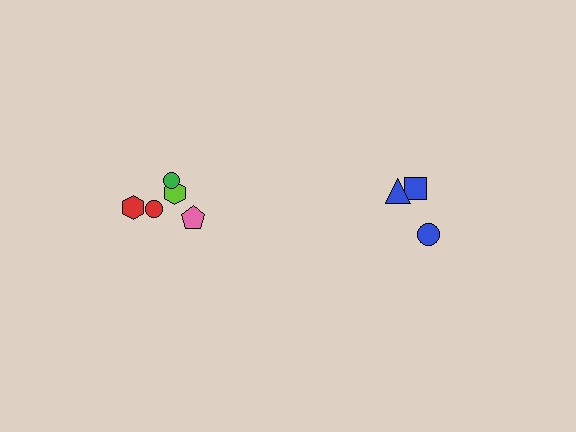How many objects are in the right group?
There are 3 objects.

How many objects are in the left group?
There are 5 objects.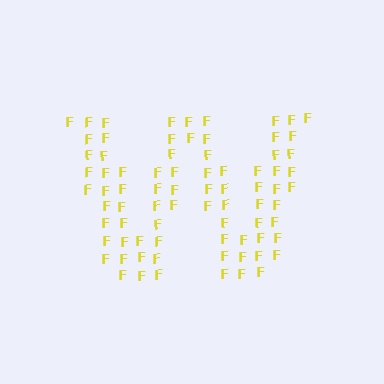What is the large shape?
The large shape is the letter W.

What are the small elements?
The small elements are letter F's.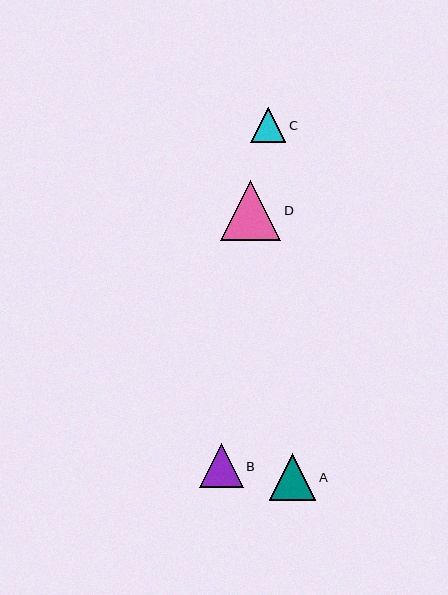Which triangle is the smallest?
Triangle C is the smallest with a size of approximately 35 pixels.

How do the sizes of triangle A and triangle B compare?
Triangle A and triangle B are approximately the same size.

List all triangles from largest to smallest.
From largest to smallest: D, A, B, C.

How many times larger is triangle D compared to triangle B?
Triangle D is approximately 1.4 times the size of triangle B.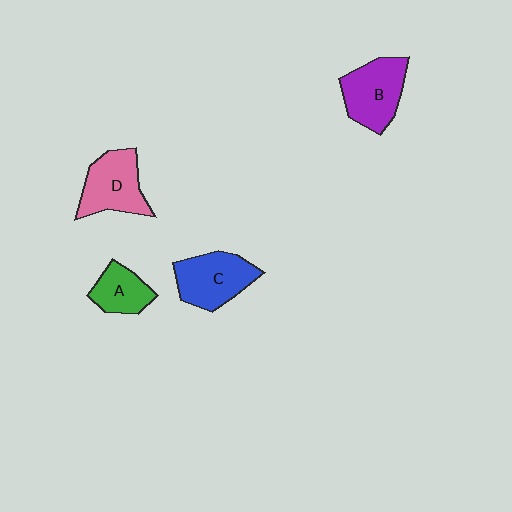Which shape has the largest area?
Shape B (purple).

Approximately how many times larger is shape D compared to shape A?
Approximately 1.5 times.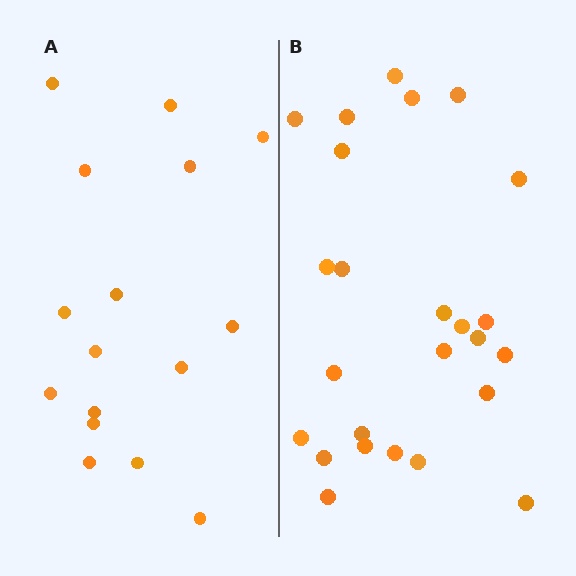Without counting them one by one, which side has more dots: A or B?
Region B (the right region) has more dots.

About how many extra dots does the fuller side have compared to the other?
Region B has roughly 8 or so more dots than region A.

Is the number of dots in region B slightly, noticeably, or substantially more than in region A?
Region B has substantially more. The ratio is roughly 1.6 to 1.